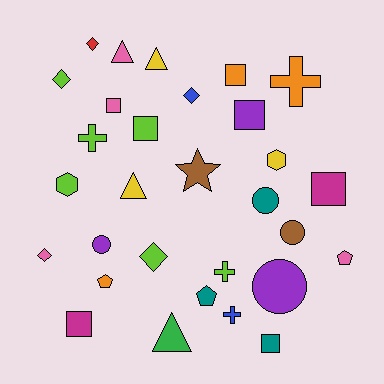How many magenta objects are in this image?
There are 2 magenta objects.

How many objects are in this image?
There are 30 objects.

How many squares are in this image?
There are 7 squares.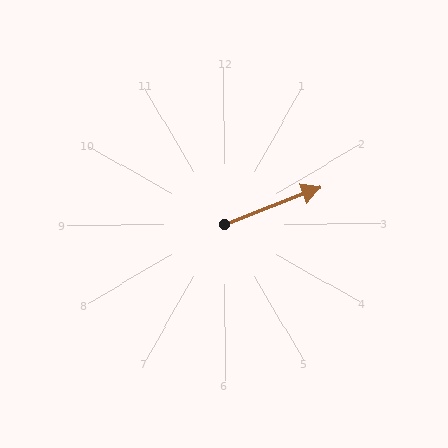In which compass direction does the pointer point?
East.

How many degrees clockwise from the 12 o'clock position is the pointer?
Approximately 69 degrees.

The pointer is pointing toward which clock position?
Roughly 2 o'clock.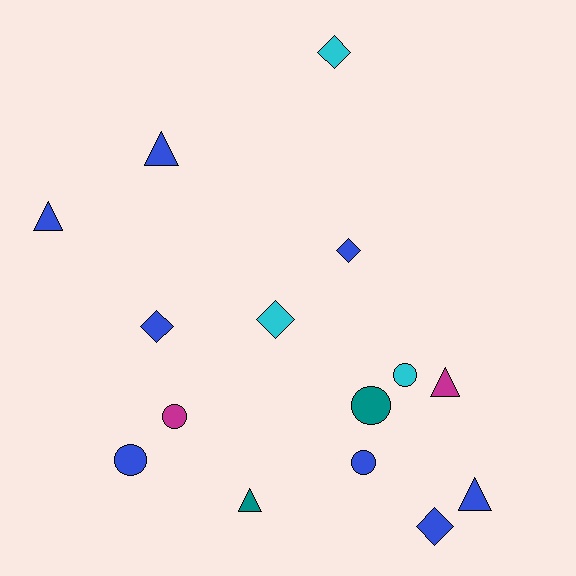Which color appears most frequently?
Blue, with 8 objects.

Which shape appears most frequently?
Triangle, with 5 objects.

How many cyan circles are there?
There is 1 cyan circle.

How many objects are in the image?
There are 15 objects.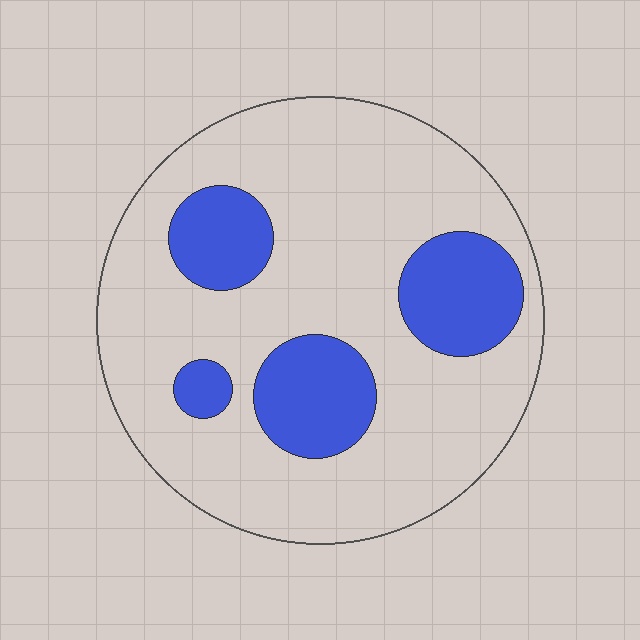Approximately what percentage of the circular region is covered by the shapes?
Approximately 25%.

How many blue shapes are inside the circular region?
4.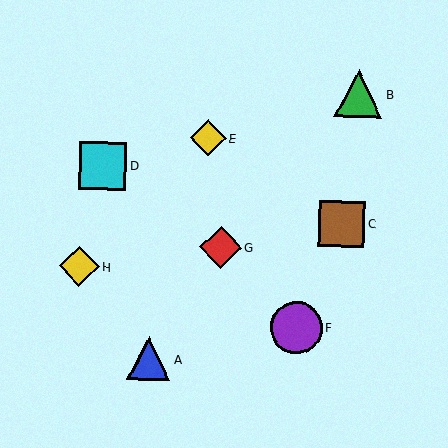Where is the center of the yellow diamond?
The center of the yellow diamond is at (208, 138).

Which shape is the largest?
The purple circle (labeled F) is the largest.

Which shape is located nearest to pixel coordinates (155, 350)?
The blue triangle (labeled A) at (149, 359) is nearest to that location.